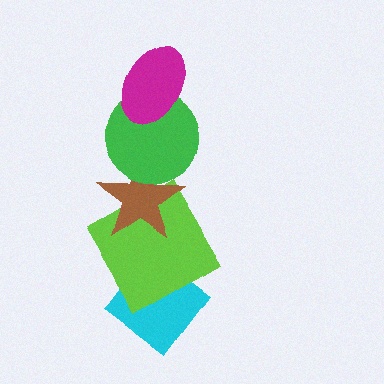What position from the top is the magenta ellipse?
The magenta ellipse is 1st from the top.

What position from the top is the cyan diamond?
The cyan diamond is 5th from the top.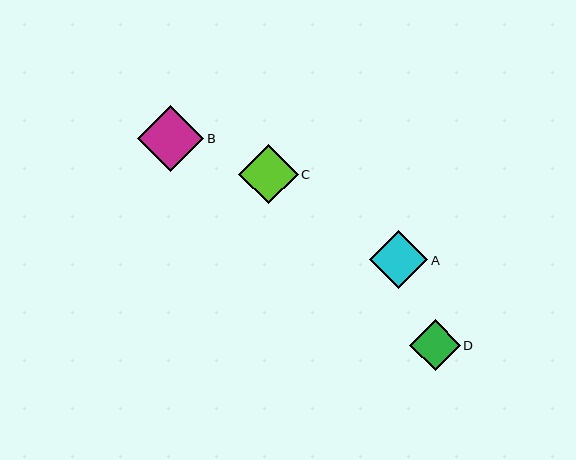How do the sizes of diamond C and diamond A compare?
Diamond C and diamond A are approximately the same size.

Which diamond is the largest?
Diamond B is the largest with a size of approximately 66 pixels.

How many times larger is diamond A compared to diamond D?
Diamond A is approximately 1.2 times the size of diamond D.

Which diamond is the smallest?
Diamond D is the smallest with a size of approximately 50 pixels.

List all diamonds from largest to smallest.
From largest to smallest: B, C, A, D.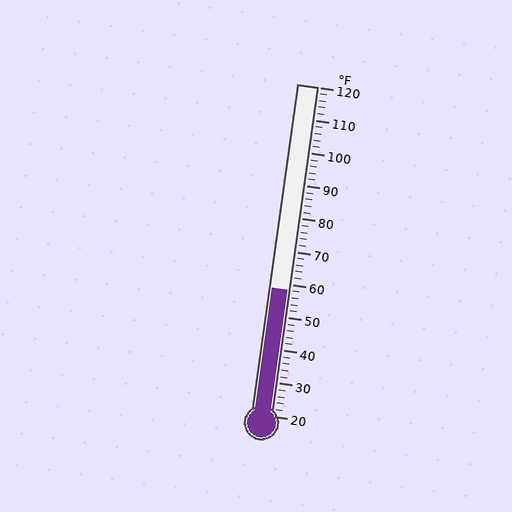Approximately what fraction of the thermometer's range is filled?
The thermometer is filled to approximately 40% of its range.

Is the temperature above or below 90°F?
The temperature is below 90°F.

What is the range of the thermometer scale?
The thermometer scale ranges from 20°F to 120°F.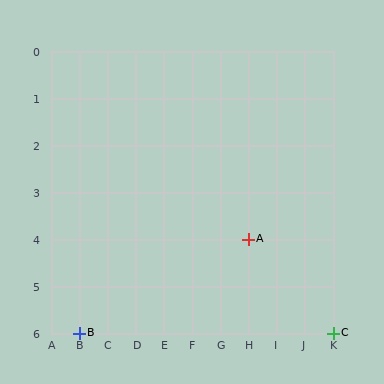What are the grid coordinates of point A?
Point A is at grid coordinates (H, 4).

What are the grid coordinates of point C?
Point C is at grid coordinates (K, 6).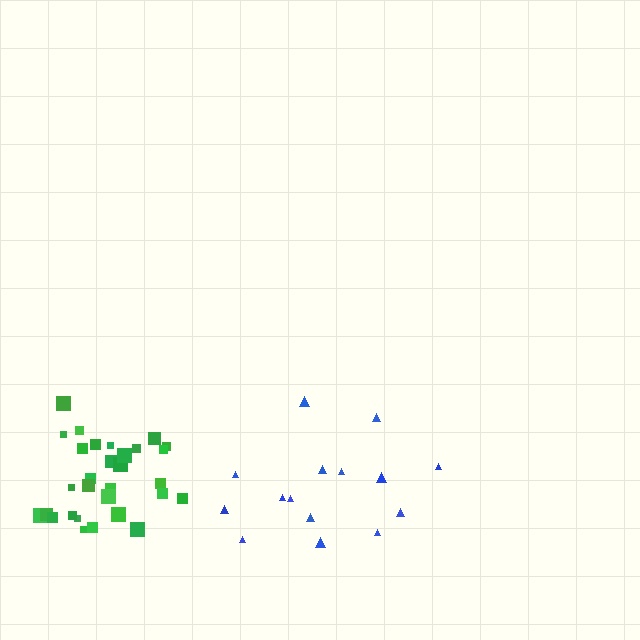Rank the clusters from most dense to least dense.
green, blue.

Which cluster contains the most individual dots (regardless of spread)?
Green (31).